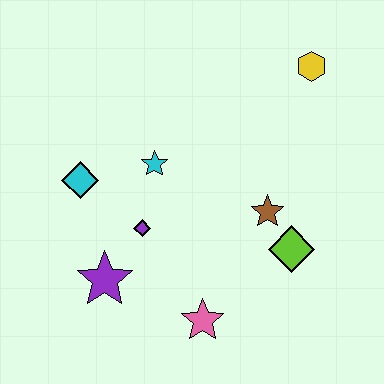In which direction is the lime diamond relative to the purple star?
The lime diamond is to the right of the purple star.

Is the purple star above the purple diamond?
No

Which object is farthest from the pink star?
The yellow hexagon is farthest from the pink star.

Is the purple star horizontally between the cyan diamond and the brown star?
Yes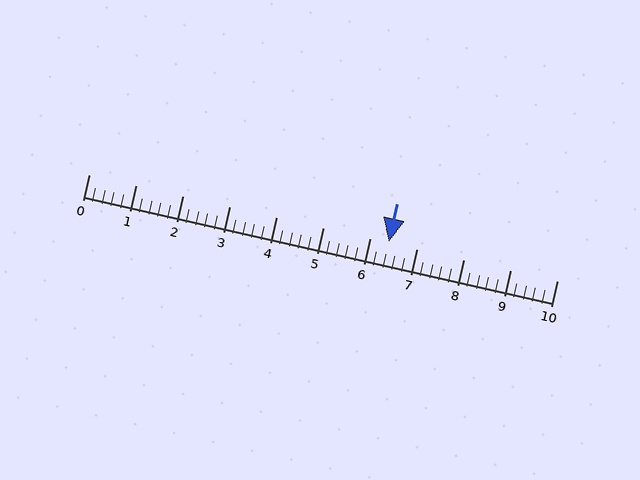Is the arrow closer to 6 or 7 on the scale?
The arrow is closer to 6.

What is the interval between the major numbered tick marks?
The major tick marks are spaced 1 units apart.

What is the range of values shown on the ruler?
The ruler shows values from 0 to 10.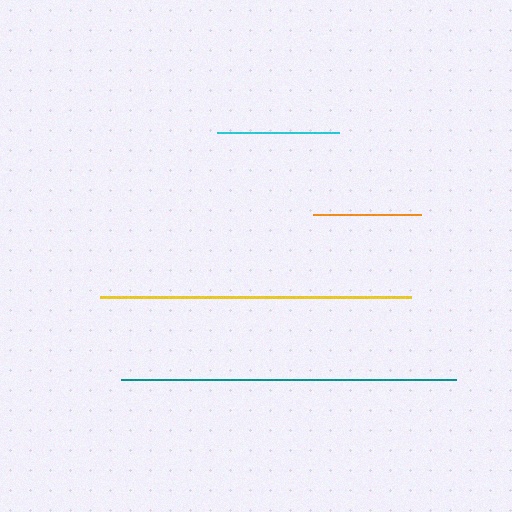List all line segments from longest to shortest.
From longest to shortest: teal, yellow, cyan, orange.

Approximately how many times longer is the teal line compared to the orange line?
The teal line is approximately 3.1 times the length of the orange line.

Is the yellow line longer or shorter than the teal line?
The teal line is longer than the yellow line.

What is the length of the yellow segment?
The yellow segment is approximately 310 pixels long.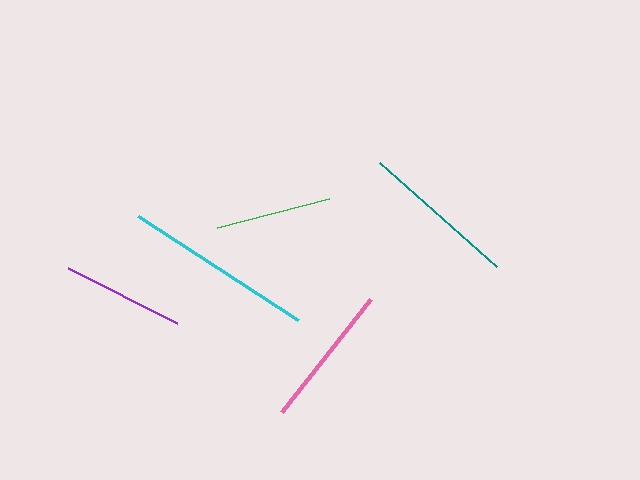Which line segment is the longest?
The cyan line is the longest at approximately 191 pixels.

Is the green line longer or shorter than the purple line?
The purple line is longer than the green line.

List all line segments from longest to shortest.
From longest to shortest: cyan, teal, pink, purple, green.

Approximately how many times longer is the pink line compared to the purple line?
The pink line is approximately 1.2 times the length of the purple line.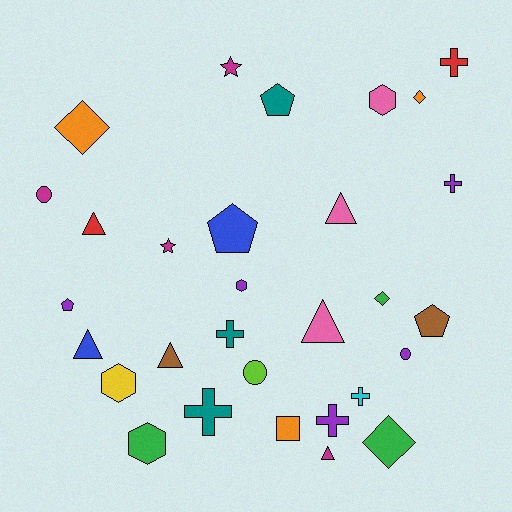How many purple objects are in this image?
There are 5 purple objects.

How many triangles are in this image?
There are 6 triangles.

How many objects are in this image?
There are 30 objects.